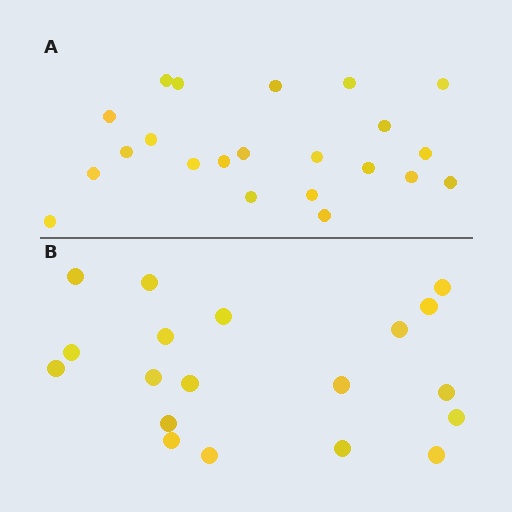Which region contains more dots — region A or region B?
Region A (the top region) has more dots.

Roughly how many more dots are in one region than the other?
Region A has just a few more — roughly 2 or 3 more dots than region B.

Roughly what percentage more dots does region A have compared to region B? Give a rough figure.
About 15% more.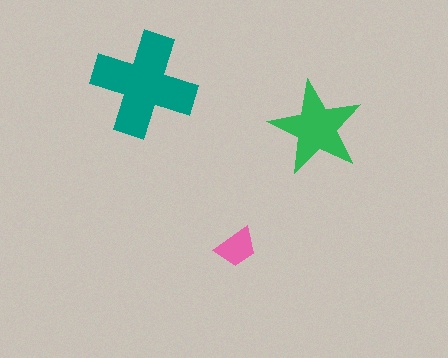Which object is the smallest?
The pink trapezoid.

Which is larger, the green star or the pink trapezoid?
The green star.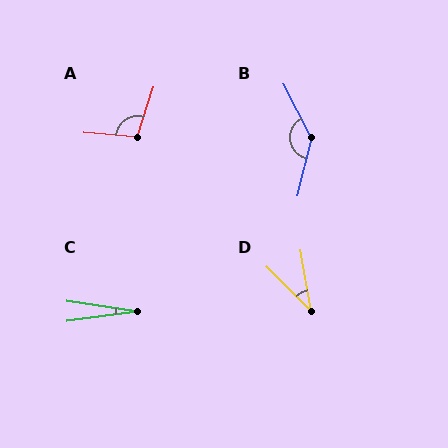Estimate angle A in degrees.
Approximately 103 degrees.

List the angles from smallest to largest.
C (17°), D (35°), A (103°), B (138°).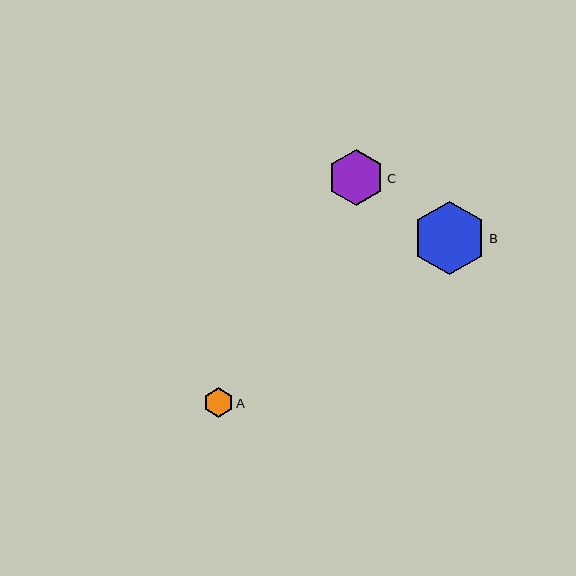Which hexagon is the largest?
Hexagon B is the largest with a size of approximately 74 pixels.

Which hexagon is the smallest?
Hexagon A is the smallest with a size of approximately 29 pixels.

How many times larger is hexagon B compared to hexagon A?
Hexagon B is approximately 2.5 times the size of hexagon A.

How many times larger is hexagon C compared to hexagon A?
Hexagon C is approximately 1.9 times the size of hexagon A.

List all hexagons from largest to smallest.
From largest to smallest: B, C, A.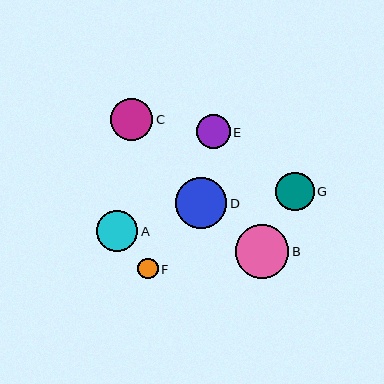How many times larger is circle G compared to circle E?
Circle G is approximately 1.1 times the size of circle E.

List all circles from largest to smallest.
From largest to smallest: B, D, C, A, G, E, F.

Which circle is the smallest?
Circle F is the smallest with a size of approximately 21 pixels.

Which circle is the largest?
Circle B is the largest with a size of approximately 54 pixels.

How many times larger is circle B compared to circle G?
Circle B is approximately 1.4 times the size of circle G.